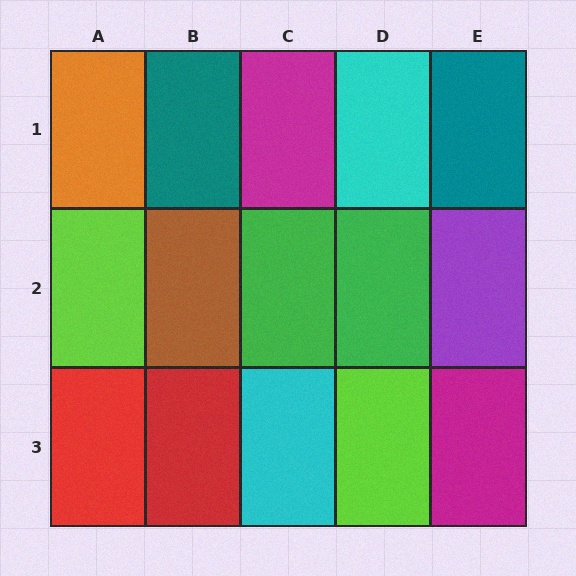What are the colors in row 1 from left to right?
Orange, teal, magenta, cyan, teal.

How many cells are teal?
2 cells are teal.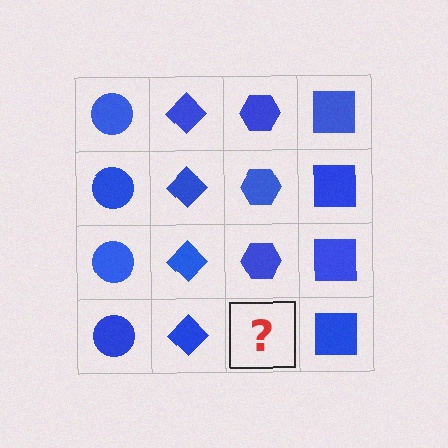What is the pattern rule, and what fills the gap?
The rule is that each column has a consistent shape. The gap should be filled with a blue hexagon.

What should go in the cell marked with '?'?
The missing cell should contain a blue hexagon.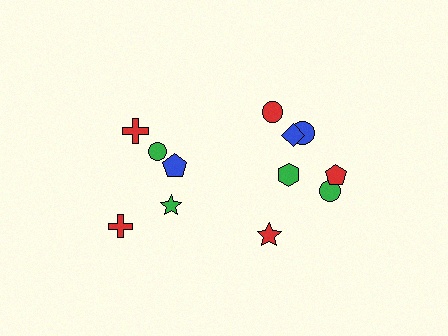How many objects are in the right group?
There are 7 objects.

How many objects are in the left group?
There are 5 objects.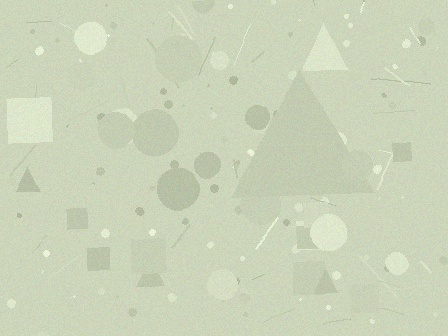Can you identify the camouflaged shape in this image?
The camouflaged shape is a triangle.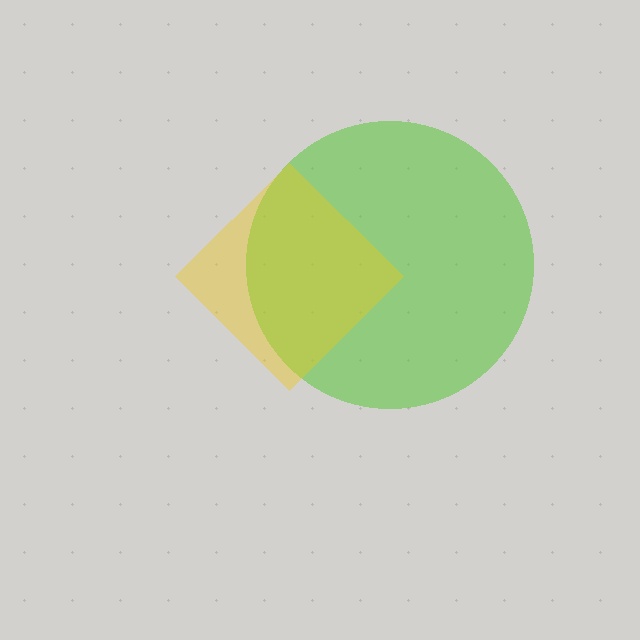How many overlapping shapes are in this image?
There are 2 overlapping shapes in the image.